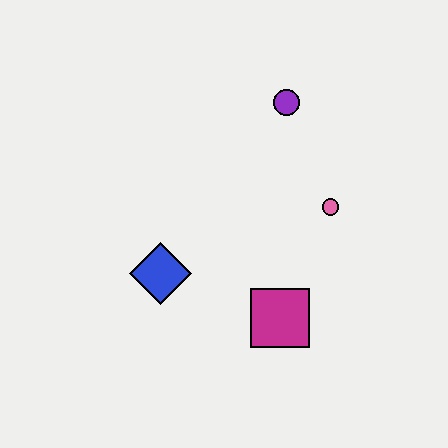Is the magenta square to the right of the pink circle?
No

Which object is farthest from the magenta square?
The purple circle is farthest from the magenta square.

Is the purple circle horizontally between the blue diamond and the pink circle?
Yes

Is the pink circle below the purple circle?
Yes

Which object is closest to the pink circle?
The purple circle is closest to the pink circle.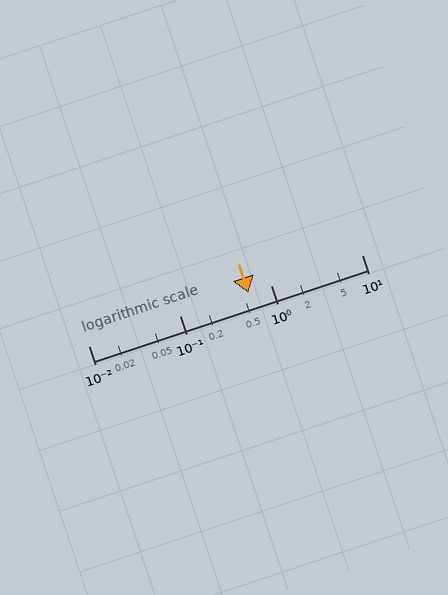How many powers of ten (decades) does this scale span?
The scale spans 3 decades, from 0.01 to 10.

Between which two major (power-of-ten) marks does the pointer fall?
The pointer is between 0.1 and 1.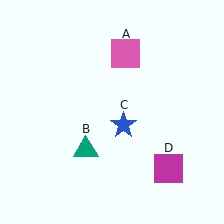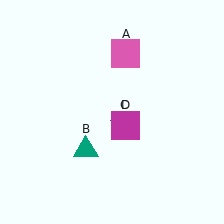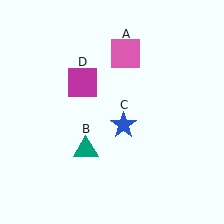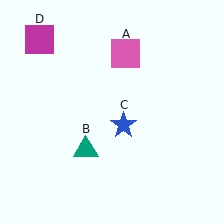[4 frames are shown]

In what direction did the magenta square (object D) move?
The magenta square (object D) moved up and to the left.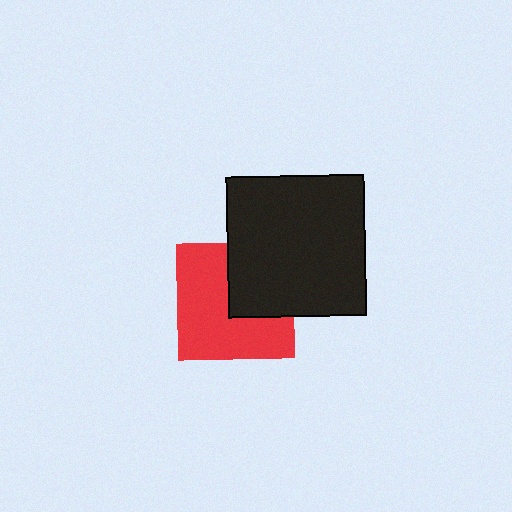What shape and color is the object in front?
The object in front is a black rectangle.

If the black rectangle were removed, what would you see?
You would see the complete red square.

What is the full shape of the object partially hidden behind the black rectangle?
The partially hidden object is a red square.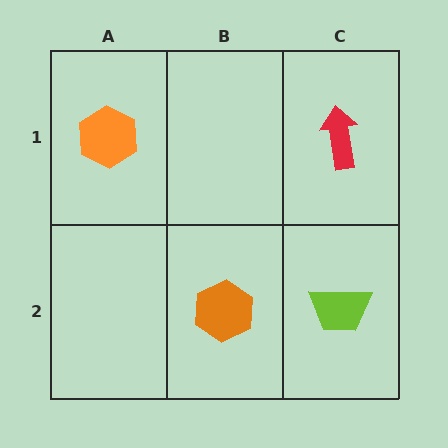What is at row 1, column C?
A red arrow.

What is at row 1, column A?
An orange hexagon.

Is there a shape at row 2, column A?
No, that cell is empty.